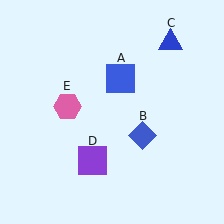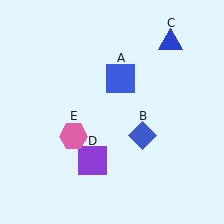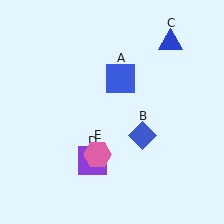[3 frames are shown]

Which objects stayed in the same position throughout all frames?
Blue square (object A) and blue diamond (object B) and blue triangle (object C) and purple square (object D) remained stationary.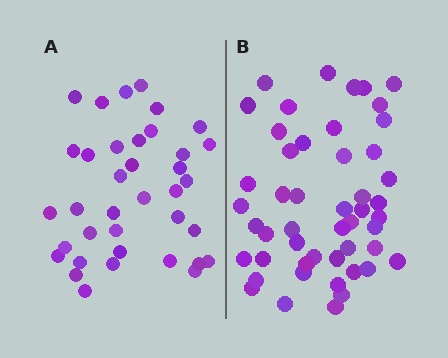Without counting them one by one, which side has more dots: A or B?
Region B (the right region) has more dots.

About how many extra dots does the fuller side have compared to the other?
Region B has roughly 12 or so more dots than region A.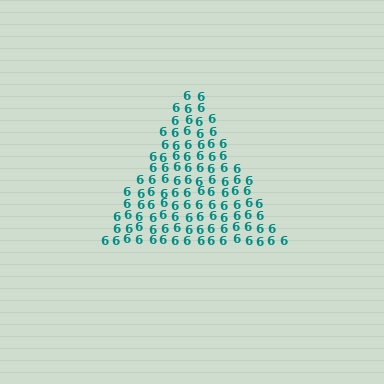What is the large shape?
The large shape is a triangle.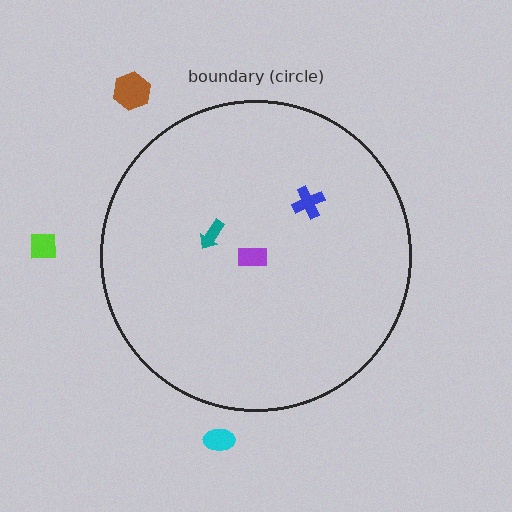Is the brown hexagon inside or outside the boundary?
Outside.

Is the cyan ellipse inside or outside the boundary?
Outside.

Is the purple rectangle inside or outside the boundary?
Inside.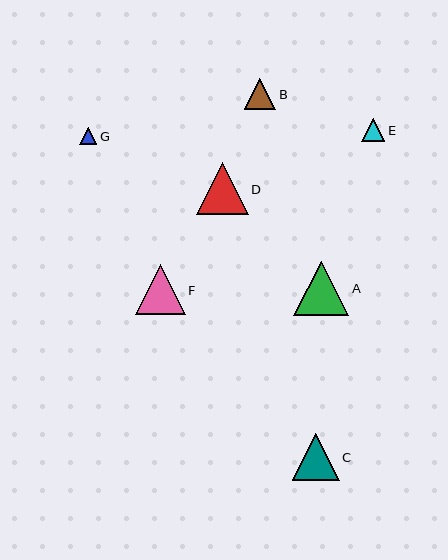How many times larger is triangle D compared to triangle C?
Triangle D is approximately 1.1 times the size of triangle C.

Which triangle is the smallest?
Triangle G is the smallest with a size of approximately 17 pixels.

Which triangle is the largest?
Triangle A is the largest with a size of approximately 55 pixels.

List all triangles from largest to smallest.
From largest to smallest: A, D, F, C, B, E, G.